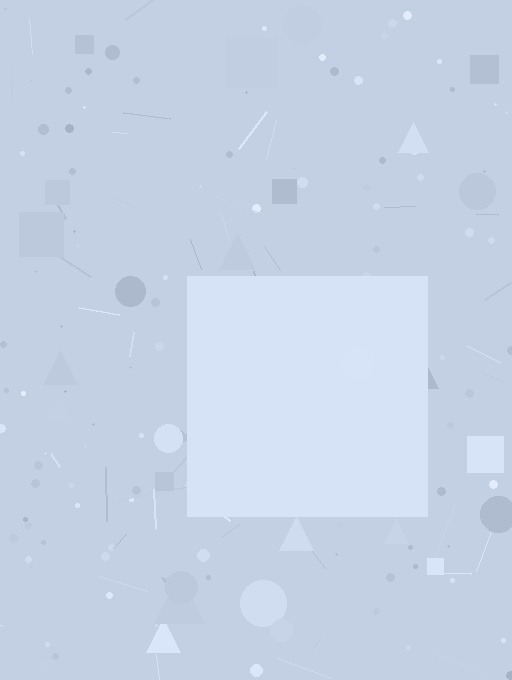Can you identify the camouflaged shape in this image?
The camouflaged shape is a square.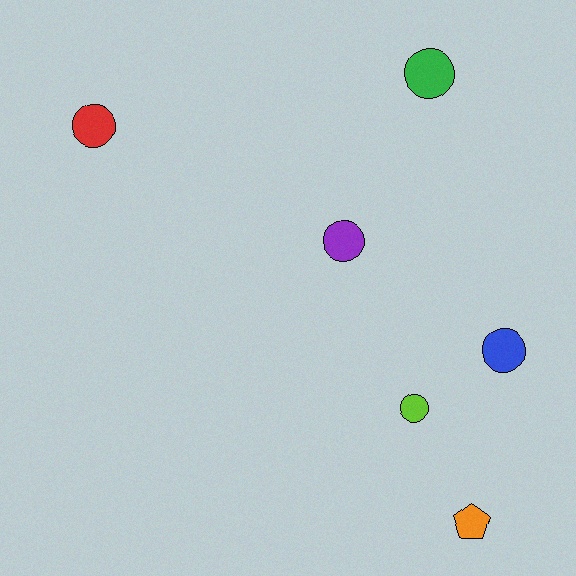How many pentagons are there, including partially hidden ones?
There is 1 pentagon.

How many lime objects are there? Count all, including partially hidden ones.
There is 1 lime object.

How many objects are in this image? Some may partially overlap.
There are 6 objects.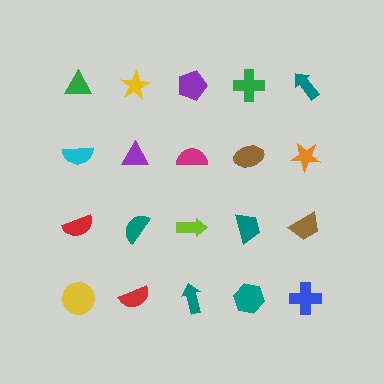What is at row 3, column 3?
A lime arrow.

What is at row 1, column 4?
A green cross.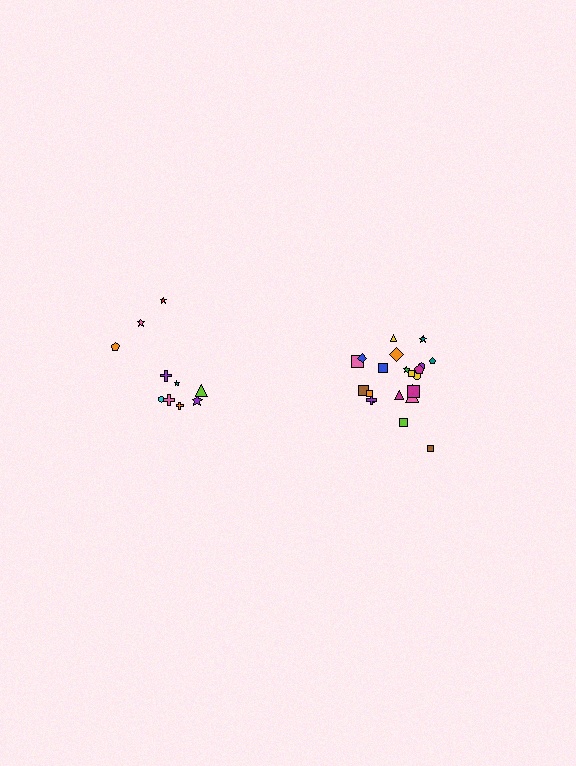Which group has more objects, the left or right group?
The right group.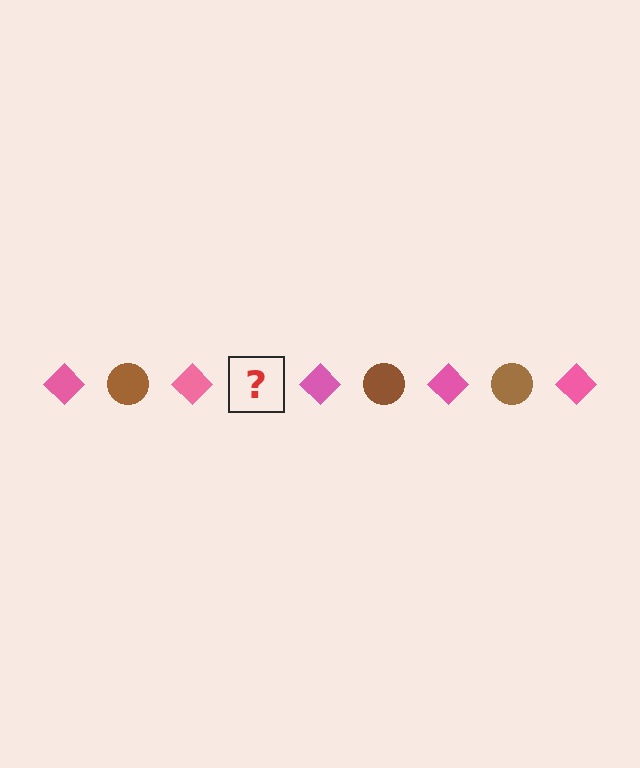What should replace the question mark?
The question mark should be replaced with a brown circle.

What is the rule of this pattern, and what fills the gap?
The rule is that the pattern alternates between pink diamond and brown circle. The gap should be filled with a brown circle.